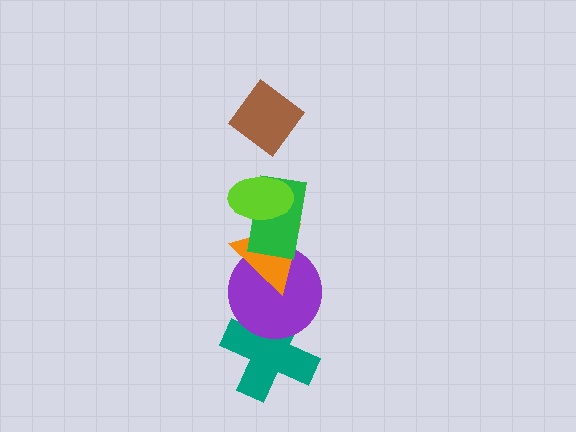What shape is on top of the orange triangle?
The green rectangle is on top of the orange triangle.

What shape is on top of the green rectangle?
The lime ellipse is on top of the green rectangle.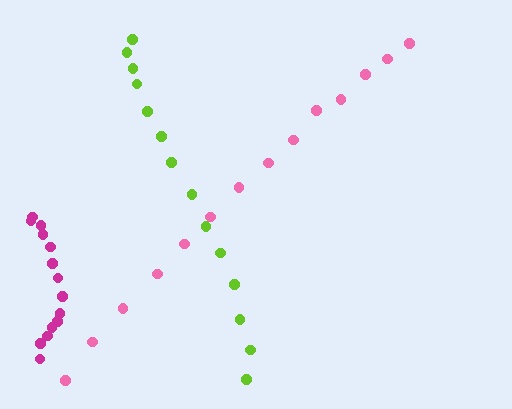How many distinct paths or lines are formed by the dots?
There are 3 distinct paths.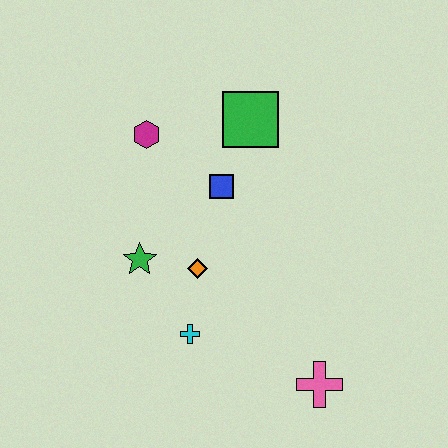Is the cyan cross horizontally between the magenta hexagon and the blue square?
Yes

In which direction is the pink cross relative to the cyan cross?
The pink cross is to the right of the cyan cross.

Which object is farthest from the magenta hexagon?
The pink cross is farthest from the magenta hexagon.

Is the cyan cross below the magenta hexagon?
Yes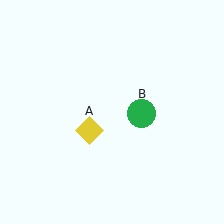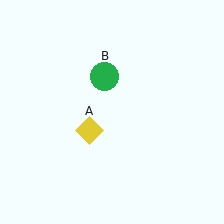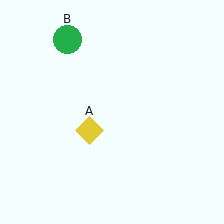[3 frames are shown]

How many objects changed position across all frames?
1 object changed position: green circle (object B).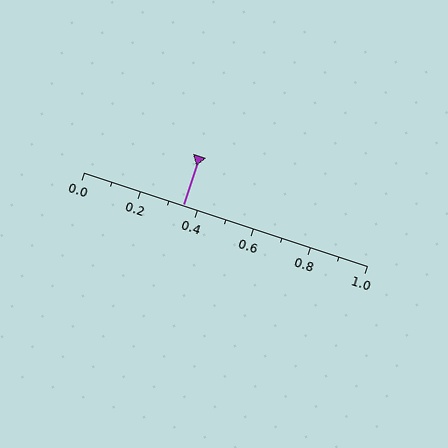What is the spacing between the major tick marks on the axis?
The major ticks are spaced 0.2 apart.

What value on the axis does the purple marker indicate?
The marker indicates approximately 0.35.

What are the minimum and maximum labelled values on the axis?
The axis runs from 0.0 to 1.0.